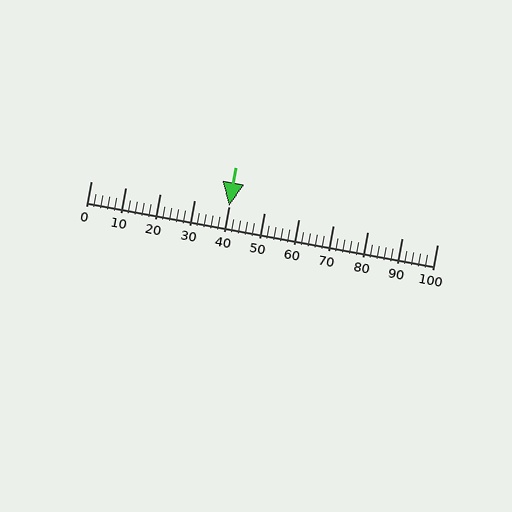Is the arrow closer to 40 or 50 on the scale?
The arrow is closer to 40.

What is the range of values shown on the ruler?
The ruler shows values from 0 to 100.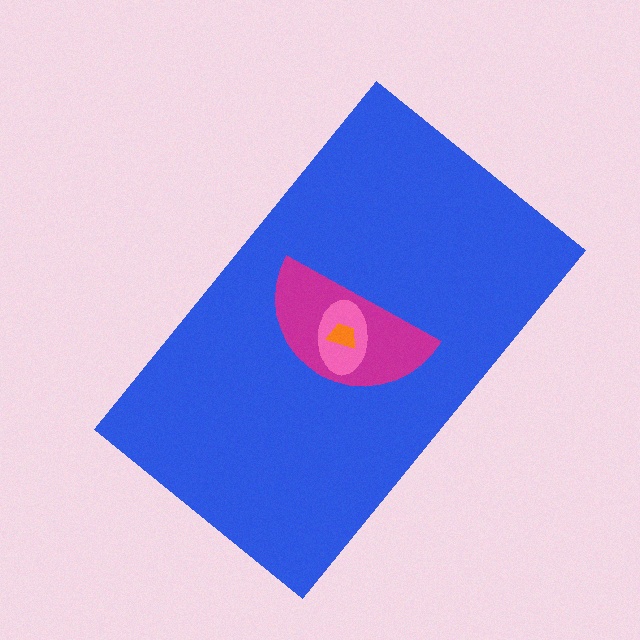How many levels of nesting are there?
4.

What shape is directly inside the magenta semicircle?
The pink ellipse.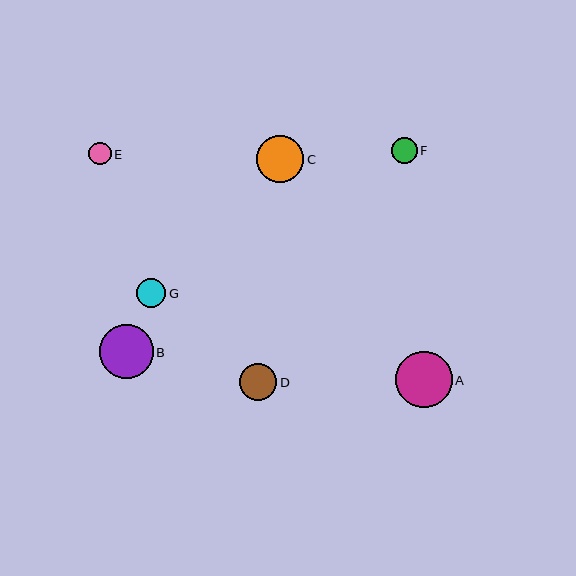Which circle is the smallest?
Circle E is the smallest with a size of approximately 22 pixels.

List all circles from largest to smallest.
From largest to smallest: A, B, C, D, G, F, E.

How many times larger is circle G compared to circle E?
Circle G is approximately 1.3 times the size of circle E.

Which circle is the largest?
Circle A is the largest with a size of approximately 56 pixels.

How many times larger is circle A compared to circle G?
Circle A is approximately 1.9 times the size of circle G.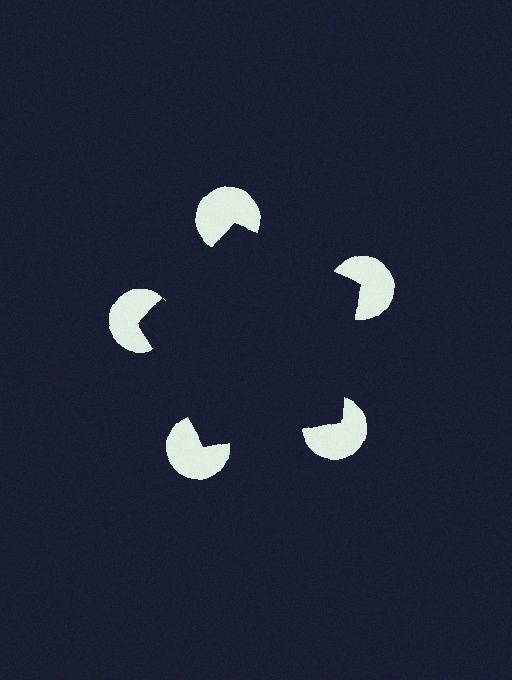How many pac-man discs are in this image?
There are 5 — one at each vertex of the illusory pentagon.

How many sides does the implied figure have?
5 sides.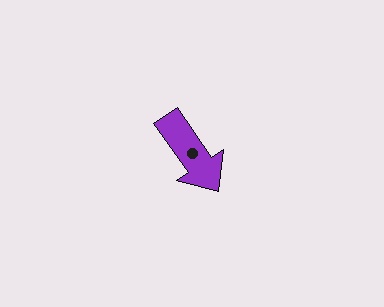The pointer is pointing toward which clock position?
Roughly 5 o'clock.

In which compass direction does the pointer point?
Southeast.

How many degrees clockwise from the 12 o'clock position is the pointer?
Approximately 145 degrees.